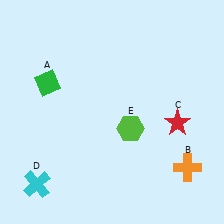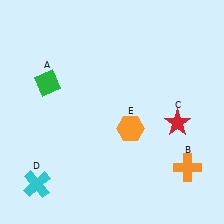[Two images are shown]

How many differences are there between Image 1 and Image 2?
There is 1 difference between the two images.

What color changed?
The hexagon (E) changed from lime in Image 1 to orange in Image 2.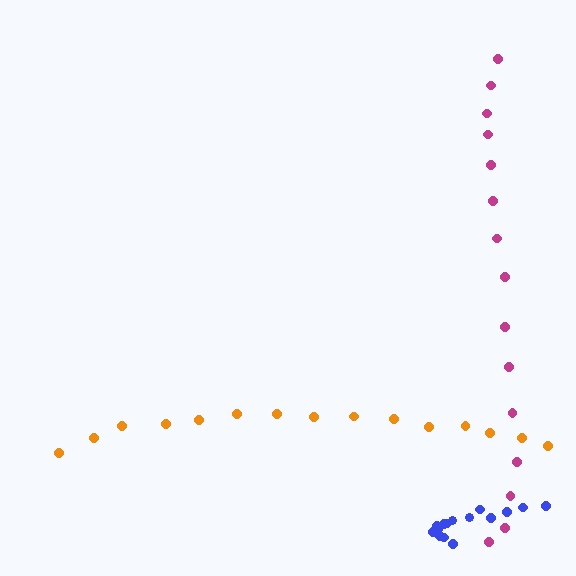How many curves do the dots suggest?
There are 3 distinct paths.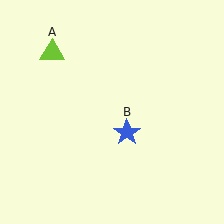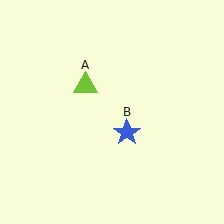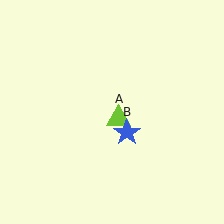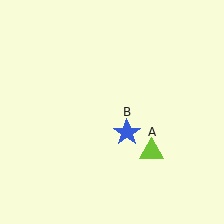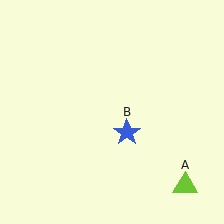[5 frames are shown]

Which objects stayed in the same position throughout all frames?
Blue star (object B) remained stationary.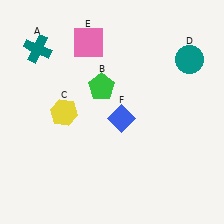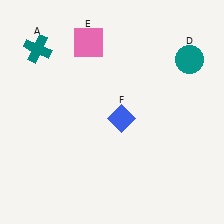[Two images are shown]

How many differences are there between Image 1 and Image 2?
There are 2 differences between the two images.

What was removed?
The yellow hexagon (C), the green pentagon (B) were removed in Image 2.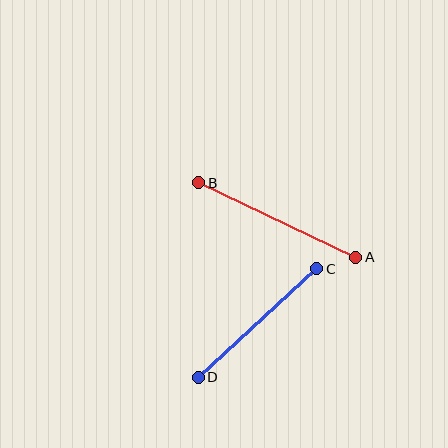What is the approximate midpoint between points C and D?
The midpoint is at approximately (257, 323) pixels.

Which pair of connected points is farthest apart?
Points A and B are farthest apart.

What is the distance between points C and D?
The distance is approximately 161 pixels.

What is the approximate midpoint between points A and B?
The midpoint is at approximately (277, 220) pixels.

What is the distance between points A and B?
The distance is approximately 174 pixels.